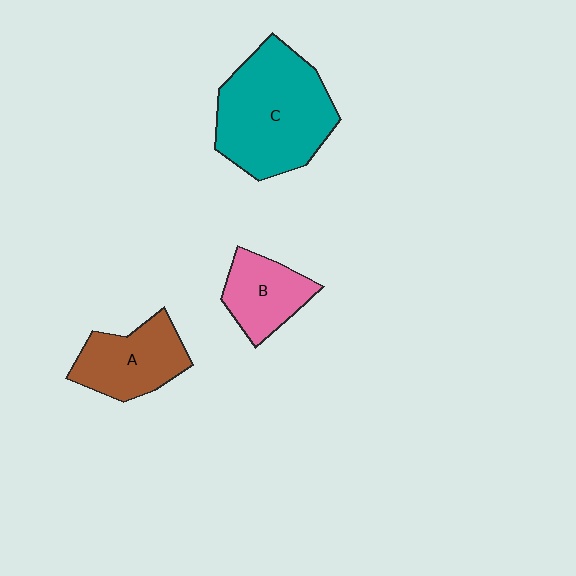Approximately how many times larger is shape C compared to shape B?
Approximately 2.2 times.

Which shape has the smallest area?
Shape B (pink).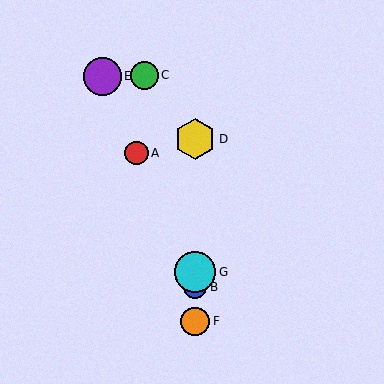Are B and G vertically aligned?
Yes, both are at x≈195.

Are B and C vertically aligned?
No, B is at x≈195 and C is at x≈144.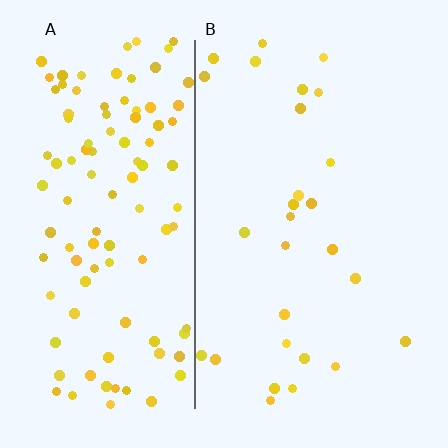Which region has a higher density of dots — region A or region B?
A (the left).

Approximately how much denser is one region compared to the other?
Approximately 4.0× — region A over region B.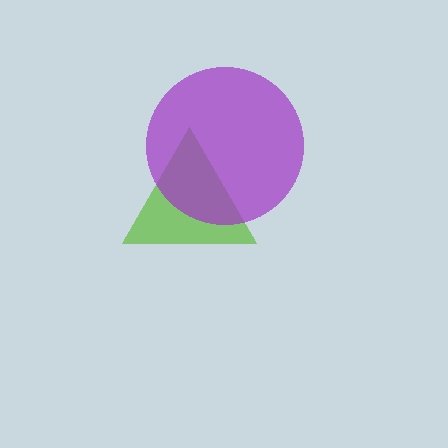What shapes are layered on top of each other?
The layered shapes are: a lime triangle, a purple circle.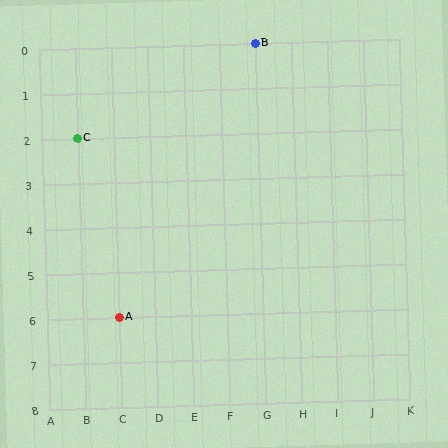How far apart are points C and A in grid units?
Points C and A are 1 column and 4 rows apart (about 4.1 grid units diagonally).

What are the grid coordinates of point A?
Point A is at grid coordinates (C, 6).